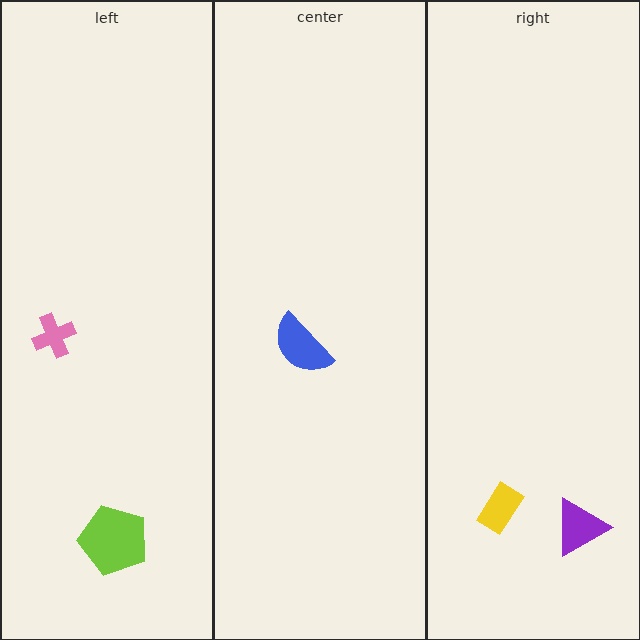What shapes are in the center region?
The blue semicircle.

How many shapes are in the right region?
2.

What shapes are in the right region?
The purple triangle, the yellow rectangle.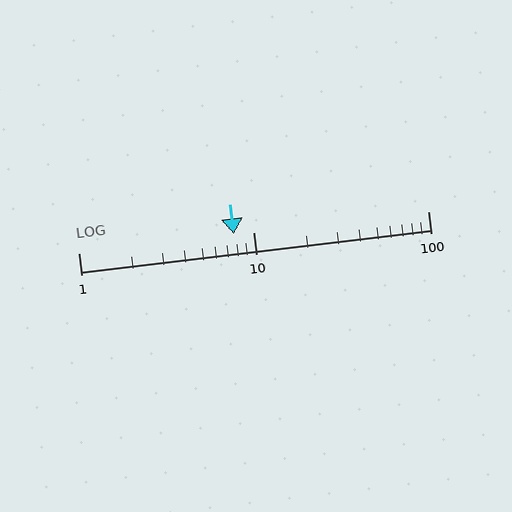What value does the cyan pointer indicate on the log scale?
The pointer indicates approximately 7.7.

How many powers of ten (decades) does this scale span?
The scale spans 2 decades, from 1 to 100.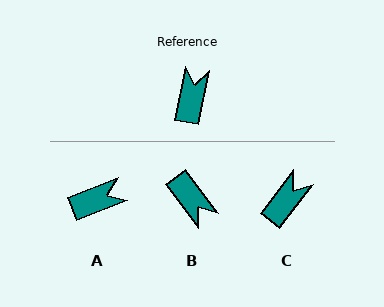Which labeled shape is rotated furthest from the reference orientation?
B, about 132 degrees away.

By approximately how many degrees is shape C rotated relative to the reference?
Approximately 26 degrees clockwise.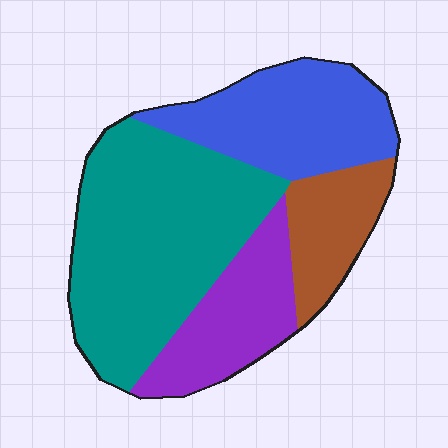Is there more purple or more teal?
Teal.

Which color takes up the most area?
Teal, at roughly 45%.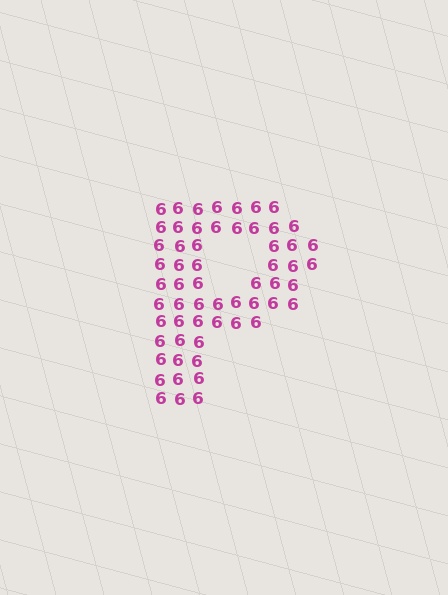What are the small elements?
The small elements are digit 6's.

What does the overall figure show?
The overall figure shows the letter P.